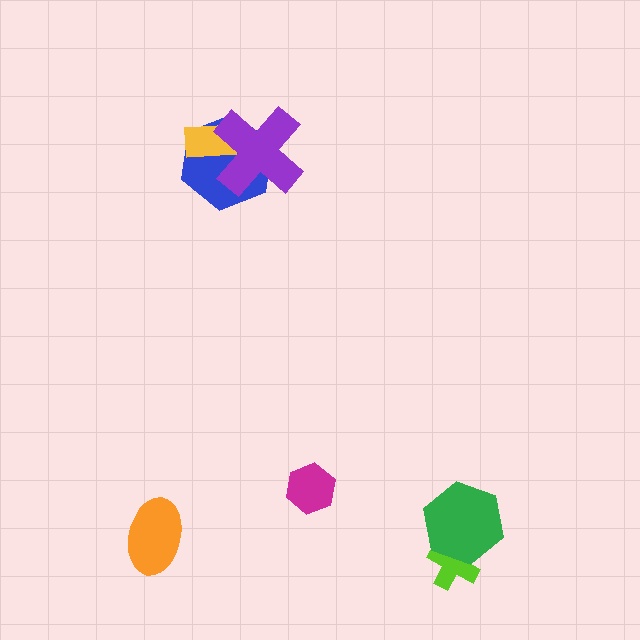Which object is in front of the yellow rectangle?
The purple cross is in front of the yellow rectangle.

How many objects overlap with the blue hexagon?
2 objects overlap with the blue hexagon.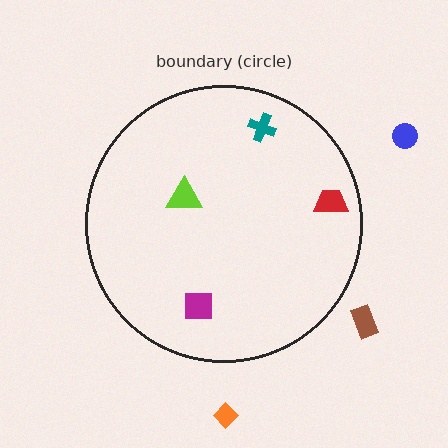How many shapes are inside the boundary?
4 inside, 3 outside.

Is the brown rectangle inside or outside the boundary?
Outside.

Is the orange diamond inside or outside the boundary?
Outside.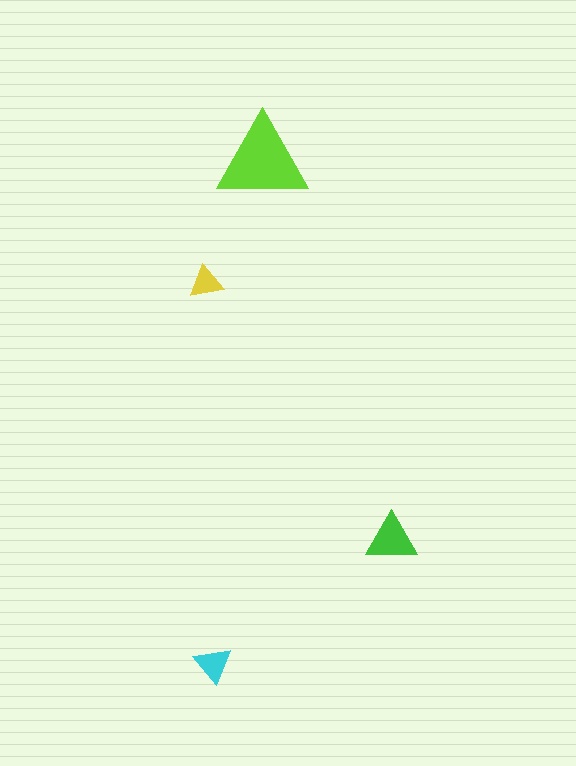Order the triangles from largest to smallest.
the lime one, the green one, the cyan one, the yellow one.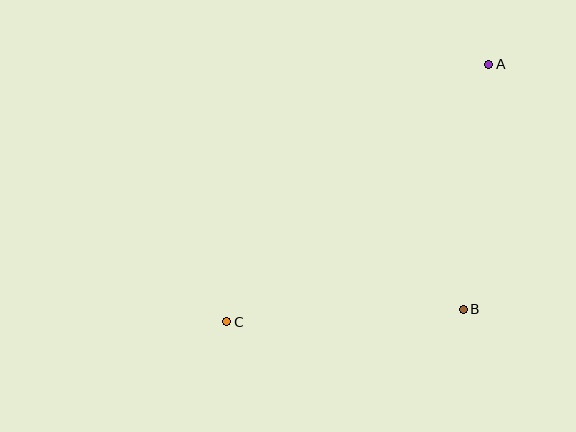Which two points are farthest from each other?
Points A and C are farthest from each other.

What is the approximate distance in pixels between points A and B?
The distance between A and B is approximately 247 pixels.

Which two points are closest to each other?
Points B and C are closest to each other.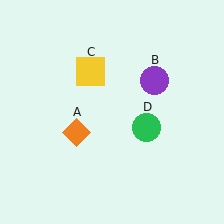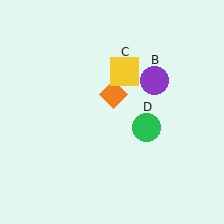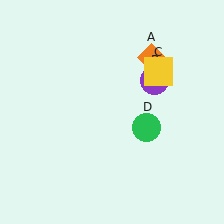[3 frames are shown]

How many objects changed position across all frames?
2 objects changed position: orange diamond (object A), yellow square (object C).